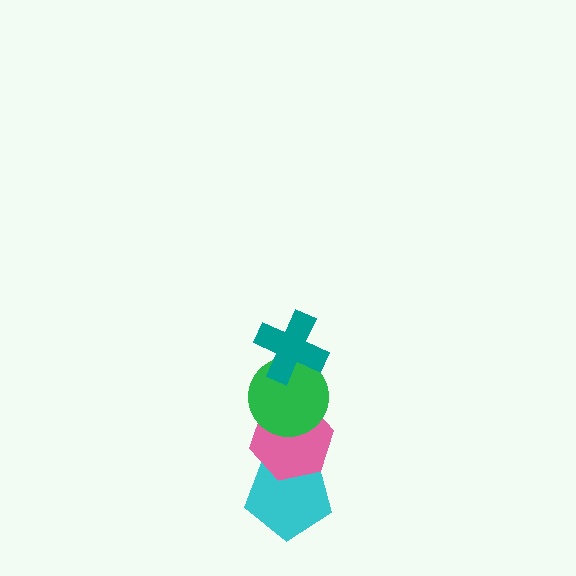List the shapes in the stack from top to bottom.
From top to bottom: the teal cross, the green circle, the pink hexagon, the cyan pentagon.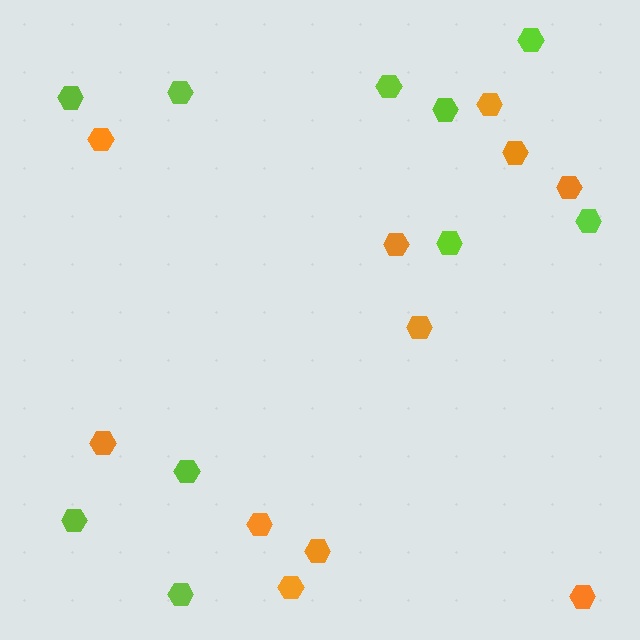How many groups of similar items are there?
There are 2 groups: one group of orange hexagons (11) and one group of lime hexagons (10).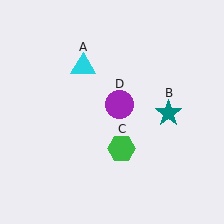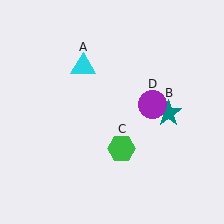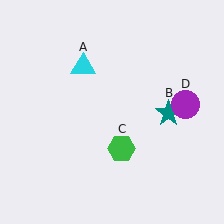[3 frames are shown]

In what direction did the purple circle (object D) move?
The purple circle (object D) moved right.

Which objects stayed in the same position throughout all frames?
Cyan triangle (object A) and teal star (object B) and green hexagon (object C) remained stationary.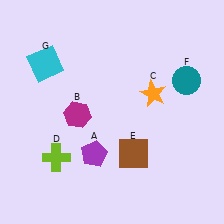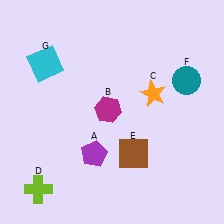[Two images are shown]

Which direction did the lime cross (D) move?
The lime cross (D) moved down.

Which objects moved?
The objects that moved are: the magenta hexagon (B), the lime cross (D).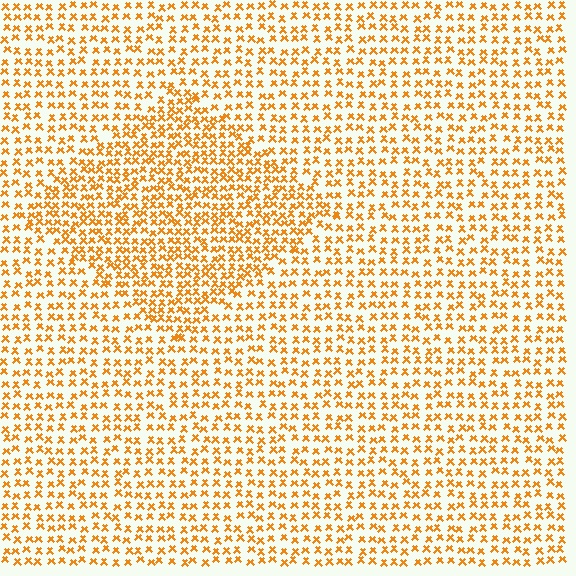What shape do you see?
I see a diamond.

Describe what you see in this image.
The image contains small orange elements arranged at two different densities. A diamond-shaped region is visible where the elements are more densely packed than the surrounding area.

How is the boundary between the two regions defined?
The boundary is defined by a change in element density (approximately 1.6x ratio). All elements are the same color, size, and shape.